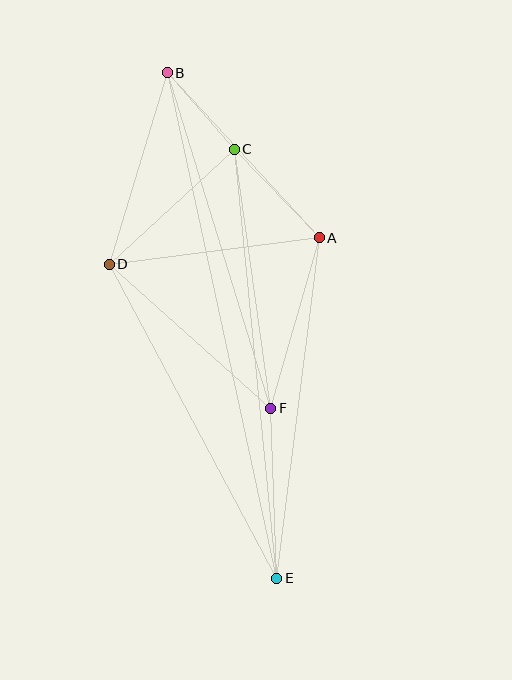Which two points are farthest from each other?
Points B and E are farthest from each other.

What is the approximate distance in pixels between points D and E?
The distance between D and E is approximately 356 pixels.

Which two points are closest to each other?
Points B and C are closest to each other.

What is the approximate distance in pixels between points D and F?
The distance between D and F is approximately 217 pixels.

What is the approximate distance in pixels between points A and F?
The distance between A and F is approximately 177 pixels.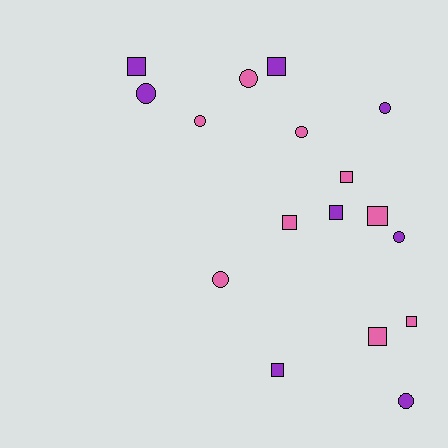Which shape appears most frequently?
Square, with 9 objects.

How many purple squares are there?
There are 4 purple squares.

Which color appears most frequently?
Pink, with 9 objects.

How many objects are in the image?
There are 17 objects.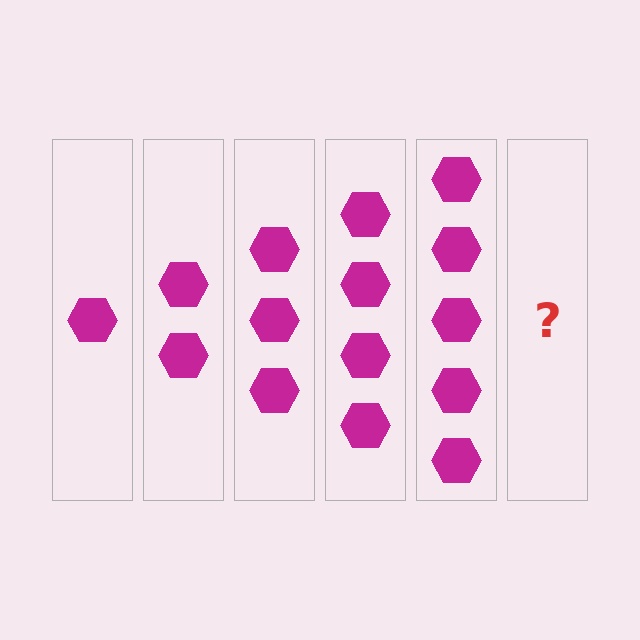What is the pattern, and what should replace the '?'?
The pattern is that each step adds one more hexagon. The '?' should be 6 hexagons.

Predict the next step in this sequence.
The next step is 6 hexagons.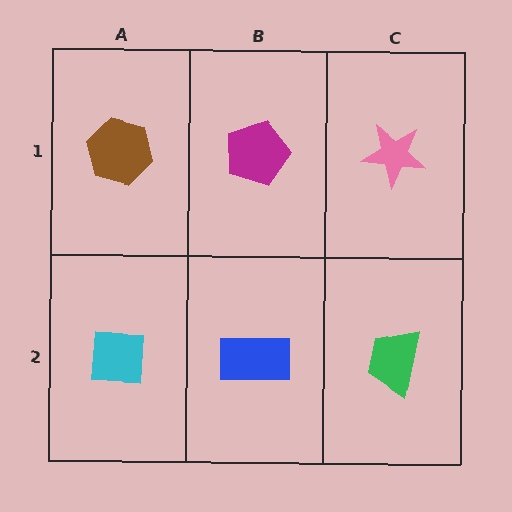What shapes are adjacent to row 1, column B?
A blue rectangle (row 2, column B), a brown hexagon (row 1, column A), a pink star (row 1, column C).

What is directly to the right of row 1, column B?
A pink star.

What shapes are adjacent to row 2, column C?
A pink star (row 1, column C), a blue rectangle (row 2, column B).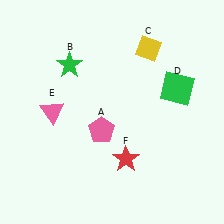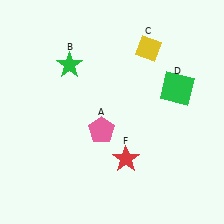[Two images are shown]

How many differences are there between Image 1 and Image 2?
There is 1 difference between the two images.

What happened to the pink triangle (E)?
The pink triangle (E) was removed in Image 2. It was in the top-left area of Image 1.